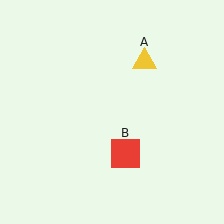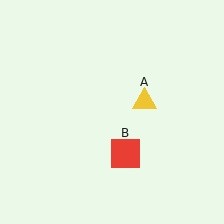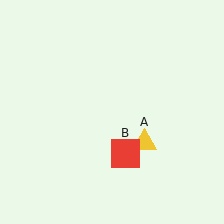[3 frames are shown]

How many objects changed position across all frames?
1 object changed position: yellow triangle (object A).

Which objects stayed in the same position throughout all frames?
Red square (object B) remained stationary.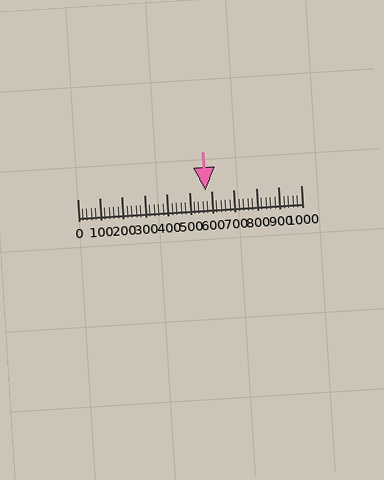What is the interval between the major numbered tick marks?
The major tick marks are spaced 100 units apart.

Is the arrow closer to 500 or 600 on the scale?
The arrow is closer to 600.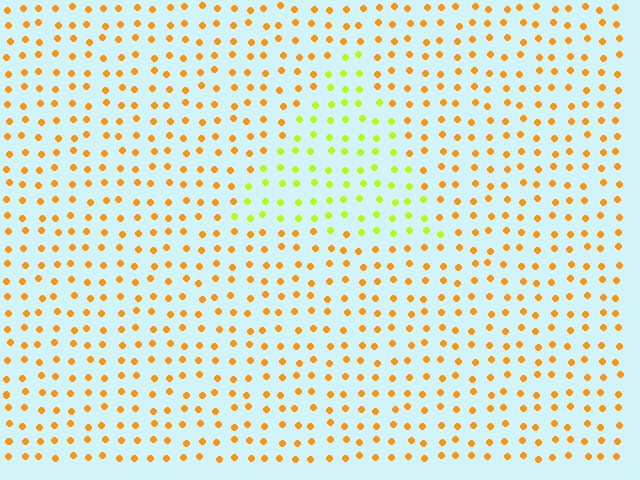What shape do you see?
I see a triangle.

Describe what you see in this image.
The image is filled with small orange elements in a uniform arrangement. A triangle-shaped region is visible where the elements are tinted to a slightly different hue, forming a subtle color boundary.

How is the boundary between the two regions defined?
The boundary is defined purely by a slight shift in hue (about 45 degrees). Spacing, size, and orientation are identical on both sides.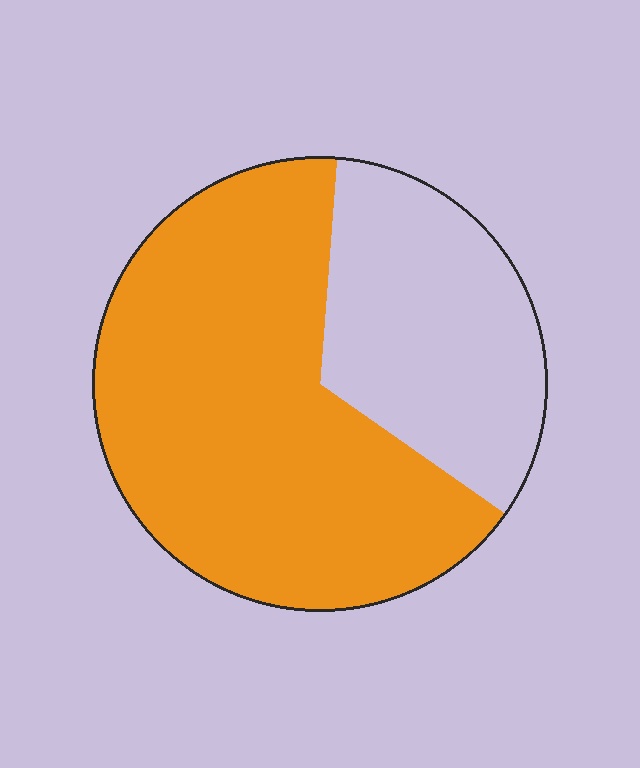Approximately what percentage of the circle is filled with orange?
Approximately 65%.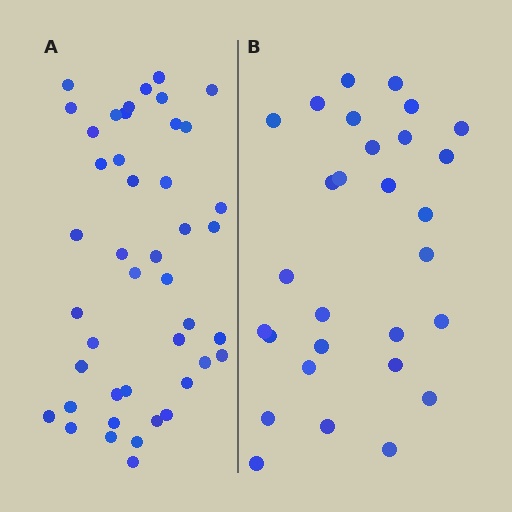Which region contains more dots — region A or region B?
Region A (the left region) has more dots.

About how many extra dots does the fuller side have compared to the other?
Region A has approximately 15 more dots than region B.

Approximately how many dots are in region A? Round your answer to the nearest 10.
About 40 dots. (The exact count is 44, which rounds to 40.)